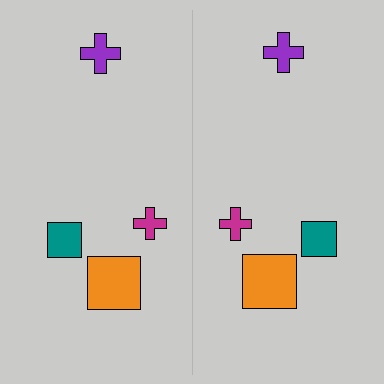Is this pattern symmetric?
Yes, this pattern has bilateral (reflection) symmetry.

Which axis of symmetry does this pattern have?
The pattern has a vertical axis of symmetry running through the center of the image.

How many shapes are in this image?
There are 8 shapes in this image.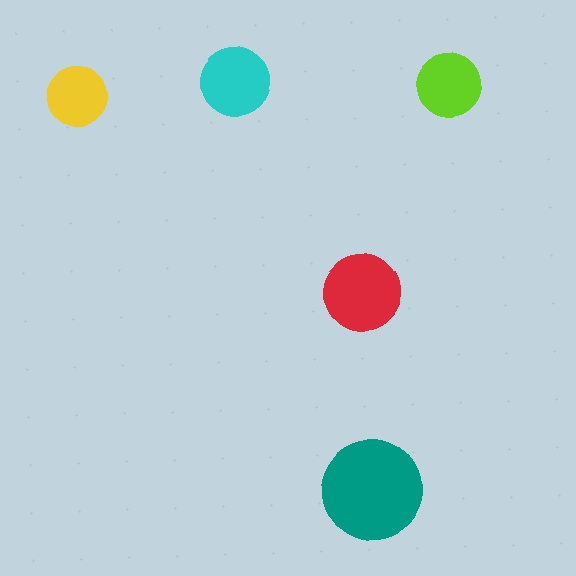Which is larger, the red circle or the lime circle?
The red one.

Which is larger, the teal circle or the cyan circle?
The teal one.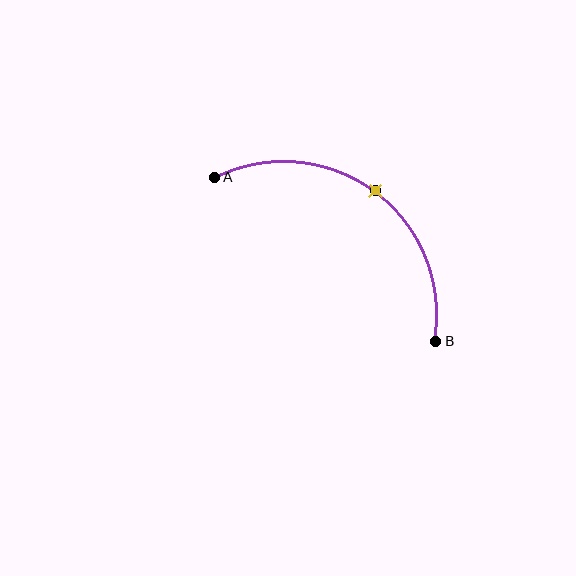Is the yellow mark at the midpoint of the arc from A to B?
Yes. The yellow mark lies on the arc at equal arc-length from both A and B — it is the arc midpoint.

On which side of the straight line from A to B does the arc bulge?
The arc bulges above and to the right of the straight line connecting A and B.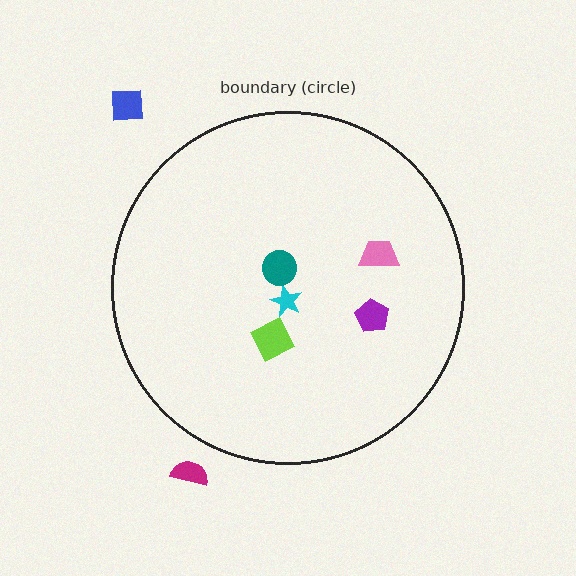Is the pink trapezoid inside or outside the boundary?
Inside.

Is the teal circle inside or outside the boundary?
Inside.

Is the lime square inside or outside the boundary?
Inside.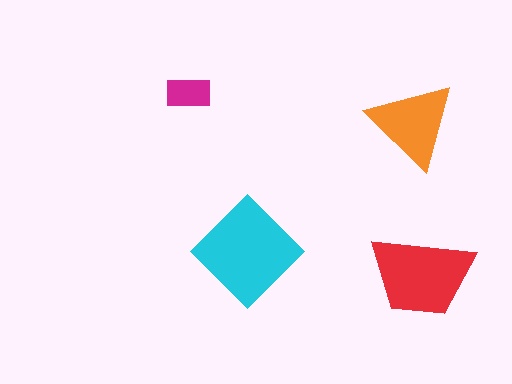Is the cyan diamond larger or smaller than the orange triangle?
Larger.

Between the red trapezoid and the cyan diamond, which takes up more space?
The cyan diamond.